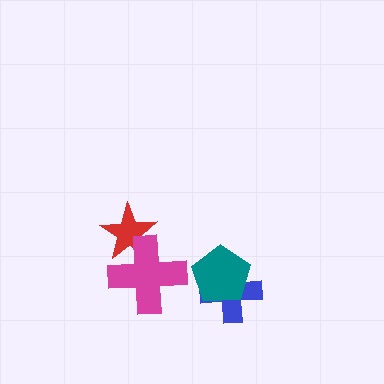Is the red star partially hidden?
Yes, it is partially covered by another shape.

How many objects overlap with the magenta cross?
1 object overlaps with the magenta cross.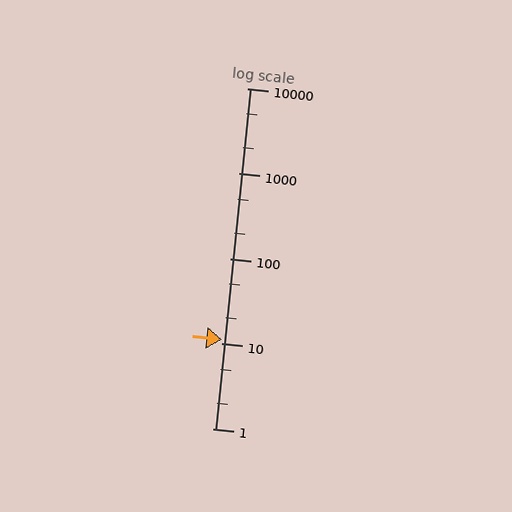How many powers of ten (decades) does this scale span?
The scale spans 4 decades, from 1 to 10000.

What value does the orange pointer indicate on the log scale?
The pointer indicates approximately 11.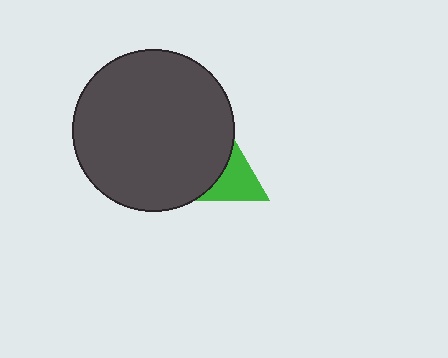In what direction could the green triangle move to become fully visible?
The green triangle could move right. That would shift it out from behind the dark gray circle entirely.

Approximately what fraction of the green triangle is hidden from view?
Roughly 44% of the green triangle is hidden behind the dark gray circle.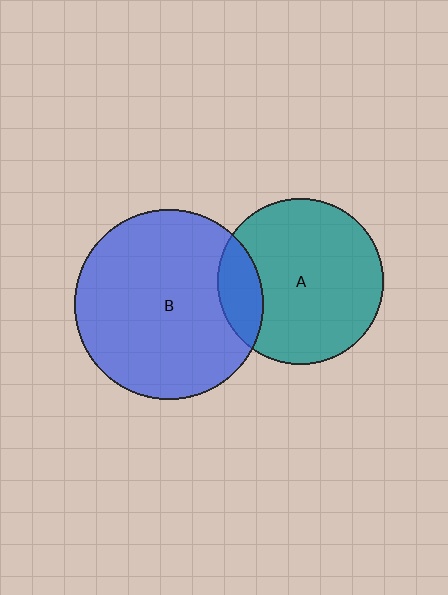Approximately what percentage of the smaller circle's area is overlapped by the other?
Approximately 15%.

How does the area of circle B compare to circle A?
Approximately 1.3 times.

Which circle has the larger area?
Circle B (blue).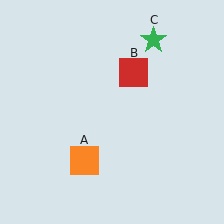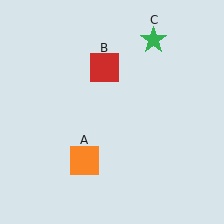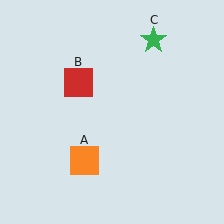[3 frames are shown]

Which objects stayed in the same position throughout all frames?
Orange square (object A) and green star (object C) remained stationary.